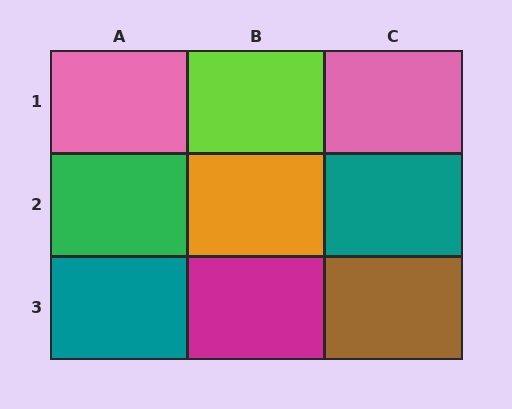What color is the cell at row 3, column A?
Teal.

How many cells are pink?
2 cells are pink.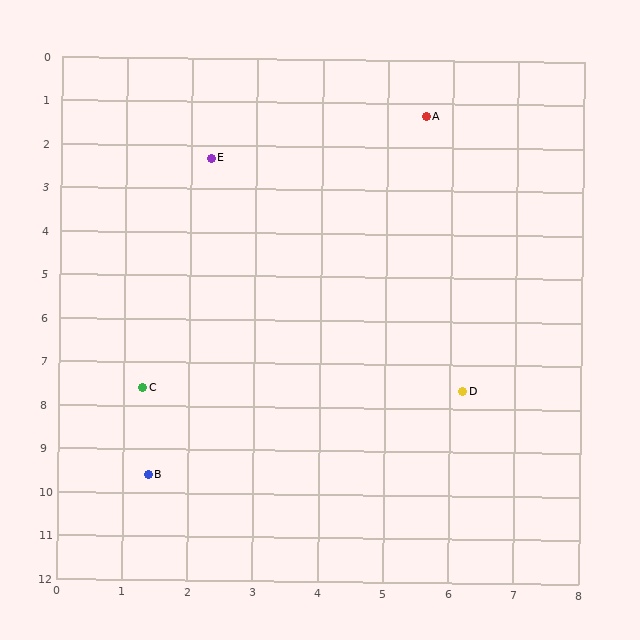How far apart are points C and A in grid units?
Points C and A are about 7.6 grid units apart.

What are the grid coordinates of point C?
Point C is at approximately (1.3, 7.6).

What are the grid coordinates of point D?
Point D is at approximately (6.2, 7.6).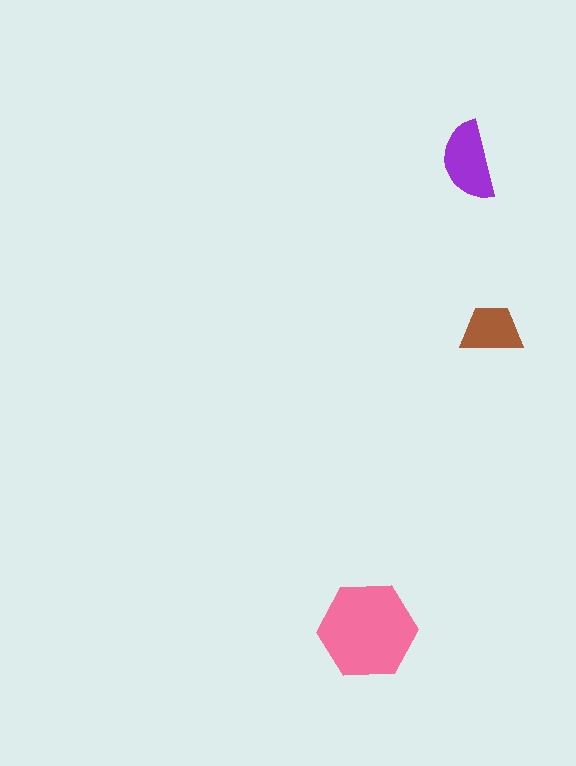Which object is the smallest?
The brown trapezoid.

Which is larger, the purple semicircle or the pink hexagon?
The pink hexagon.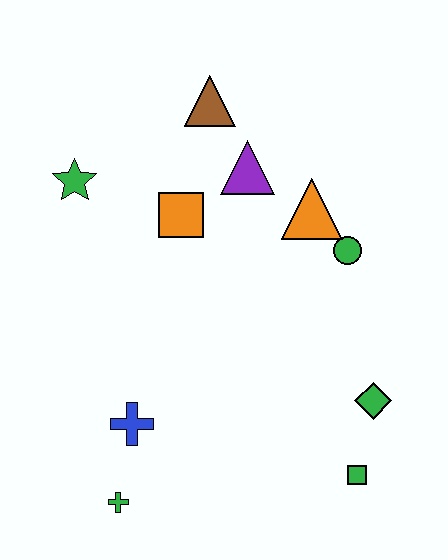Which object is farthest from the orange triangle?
The green cross is farthest from the orange triangle.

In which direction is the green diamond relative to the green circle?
The green diamond is below the green circle.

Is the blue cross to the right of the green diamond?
No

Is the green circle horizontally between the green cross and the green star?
No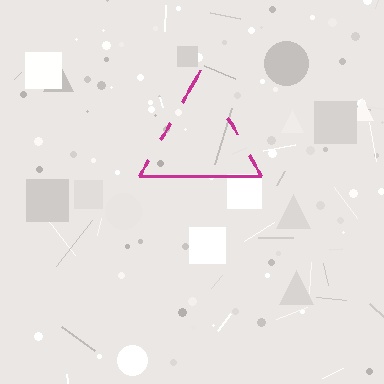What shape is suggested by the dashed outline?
The dashed outline suggests a triangle.